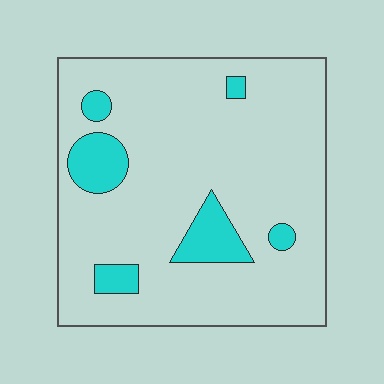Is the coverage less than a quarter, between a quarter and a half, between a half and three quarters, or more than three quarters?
Less than a quarter.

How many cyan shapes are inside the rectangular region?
6.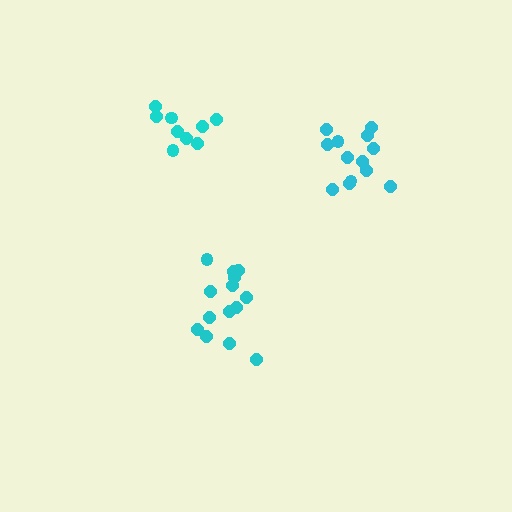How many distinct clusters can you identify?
There are 3 distinct clusters.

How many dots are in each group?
Group 1: 14 dots, Group 2: 13 dots, Group 3: 9 dots (36 total).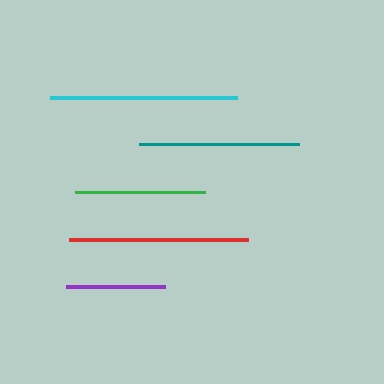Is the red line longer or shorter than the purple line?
The red line is longer than the purple line.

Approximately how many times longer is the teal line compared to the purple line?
The teal line is approximately 1.6 times the length of the purple line.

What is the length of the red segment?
The red segment is approximately 179 pixels long.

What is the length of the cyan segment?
The cyan segment is approximately 187 pixels long.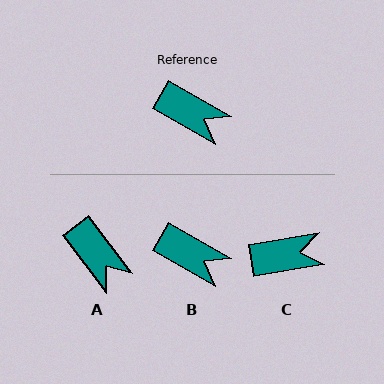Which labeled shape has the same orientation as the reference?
B.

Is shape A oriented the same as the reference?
No, it is off by about 23 degrees.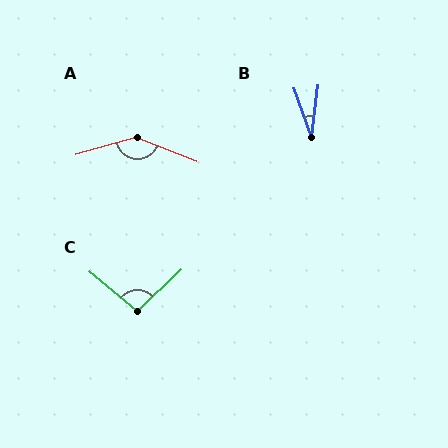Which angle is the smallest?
B, at approximately 26 degrees.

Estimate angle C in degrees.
Approximately 96 degrees.